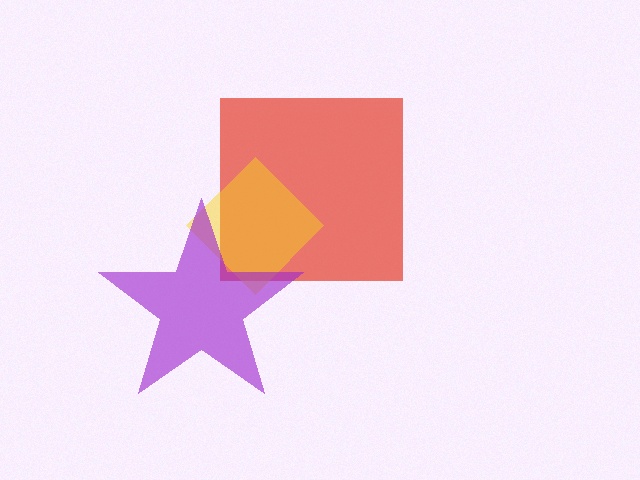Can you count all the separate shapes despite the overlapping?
Yes, there are 3 separate shapes.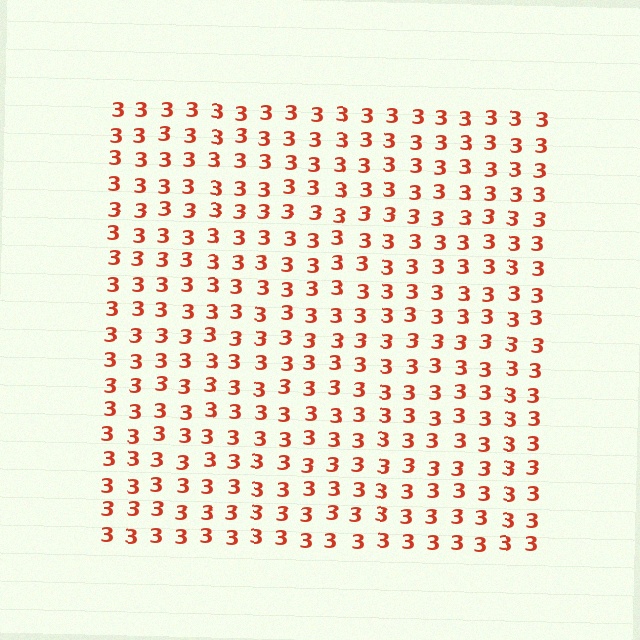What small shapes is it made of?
It is made of small digit 3's.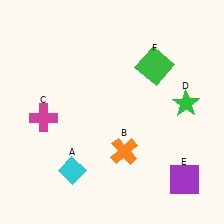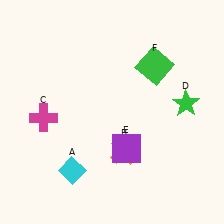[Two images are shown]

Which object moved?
The purple square (E) moved left.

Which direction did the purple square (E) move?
The purple square (E) moved left.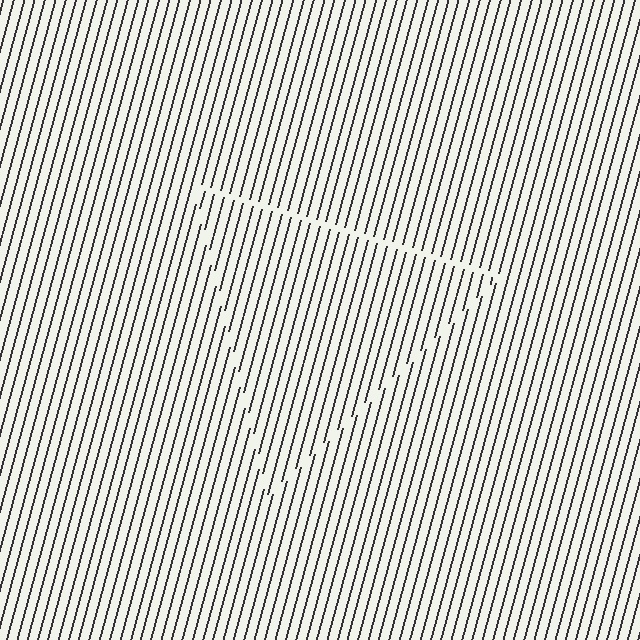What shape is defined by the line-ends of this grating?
An illusory triangle. The interior of the shape contains the same grating, shifted by half a period — the contour is defined by the phase discontinuity where line-ends from the inner and outer gratings abut.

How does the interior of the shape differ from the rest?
The interior of the shape contains the same grating, shifted by half a period — the contour is defined by the phase discontinuity where line-ends from the inner and outer gratings abut.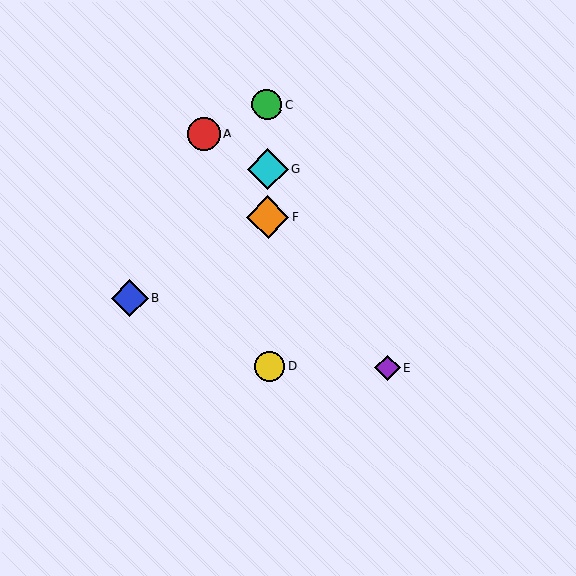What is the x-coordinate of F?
Object F is at x≈268.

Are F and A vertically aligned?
No, F is at x≈268 and A is at x≈204.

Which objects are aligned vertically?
Objects C, D, F, G are aligned vertically.